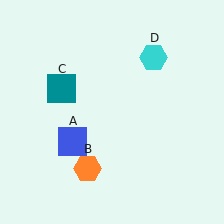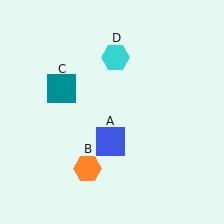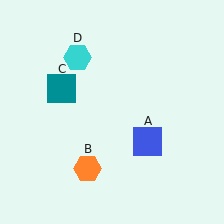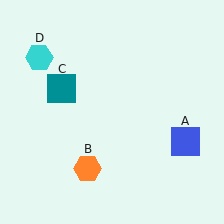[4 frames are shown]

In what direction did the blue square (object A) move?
The blue square (object A) moved right.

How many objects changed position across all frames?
2 objects changed position: blue square (object A), cyan hexagon (object D).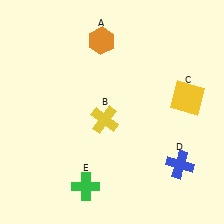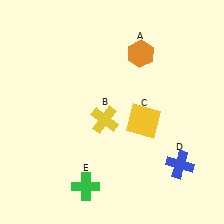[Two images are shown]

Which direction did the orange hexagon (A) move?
The orange hexagon (A) moved right.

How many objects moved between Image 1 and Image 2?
2 objects moved between the two images.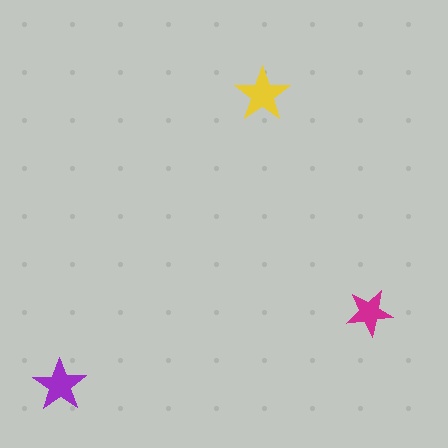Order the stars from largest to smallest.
the yellow one, the purple one, the magenta one.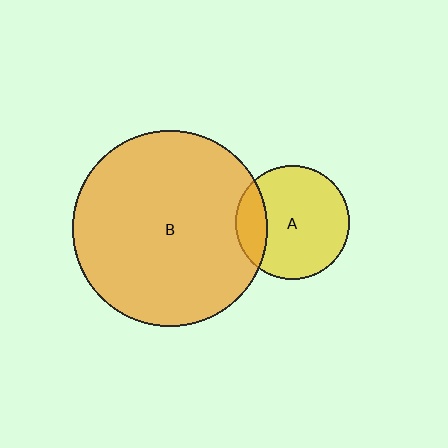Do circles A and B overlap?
Yes.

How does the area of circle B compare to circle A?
Approximately 2.9 times.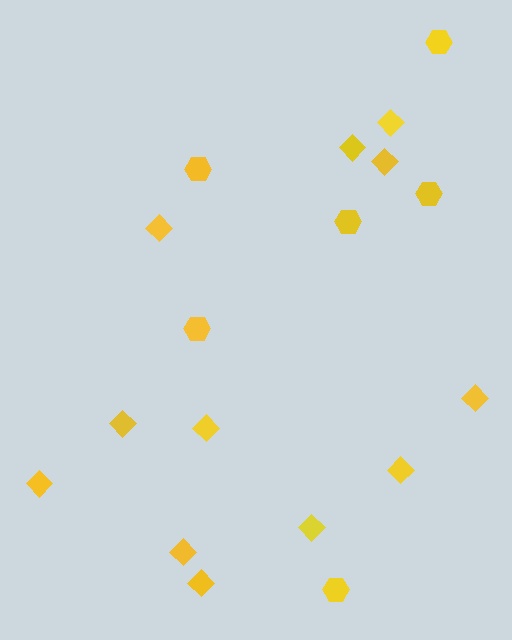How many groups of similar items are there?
There are 2 groups: one group of hexagons (6) and one group of diamonds (12).